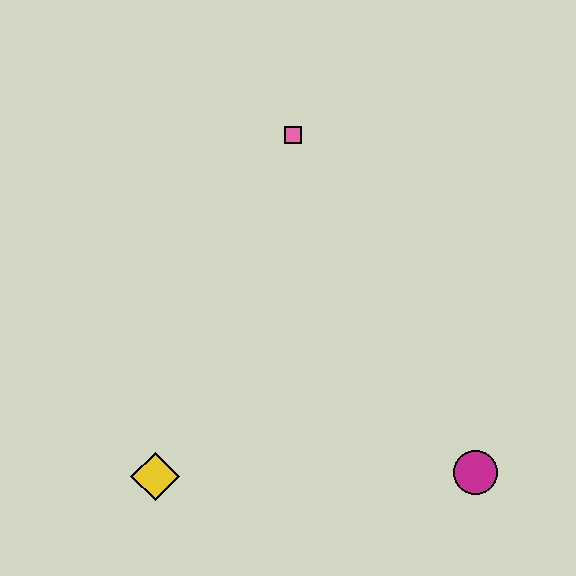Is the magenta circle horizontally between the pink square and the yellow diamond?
No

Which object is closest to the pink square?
The yellow diamond is closest to the pink square.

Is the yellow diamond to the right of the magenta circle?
No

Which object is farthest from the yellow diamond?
The pink square is farthest from the yellow diamond.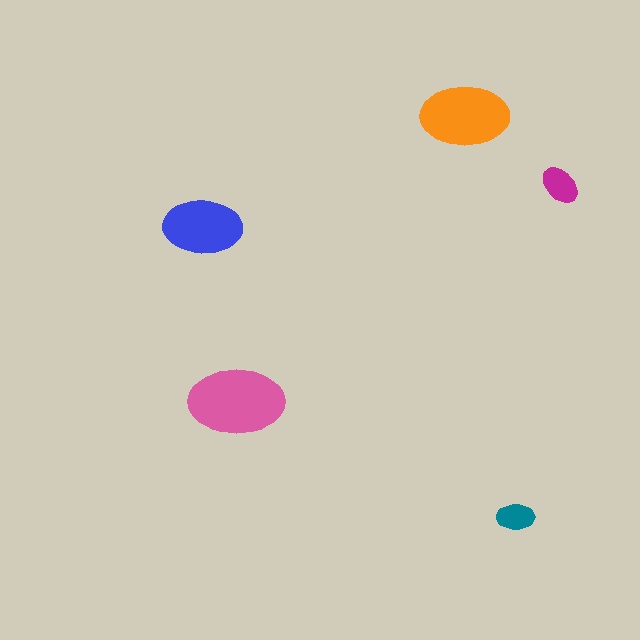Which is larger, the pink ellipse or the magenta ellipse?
The pink one.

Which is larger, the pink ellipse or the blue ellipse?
The pink one.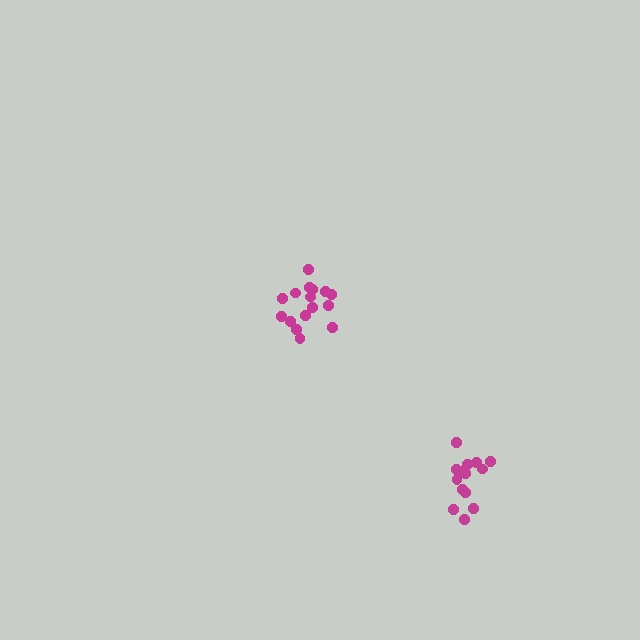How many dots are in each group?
Group 1: 16 dots, Group 2: 14 dots (30 total).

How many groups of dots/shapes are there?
There are 2 groups.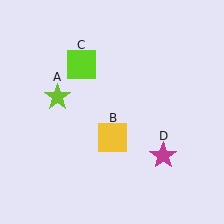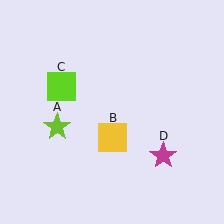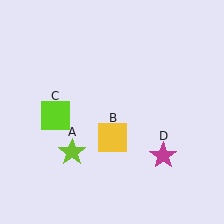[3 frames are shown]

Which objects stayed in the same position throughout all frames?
Yellow square (object B) and magenta star (object D) remained stationary.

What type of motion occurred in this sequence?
The lime star (object A), lime square (object C) rotated counterclockwise around the center of the scene.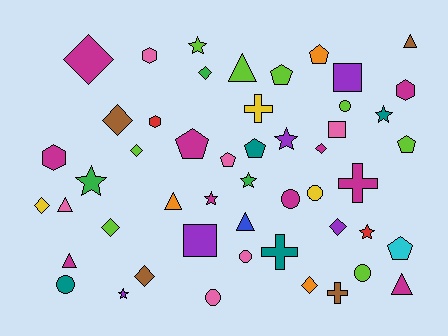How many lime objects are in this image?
There are 8 lime objects.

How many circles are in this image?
There are 7 circles.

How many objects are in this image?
There are 50 objects.